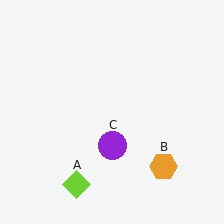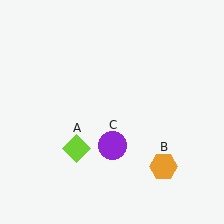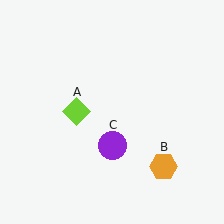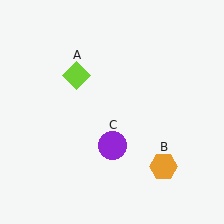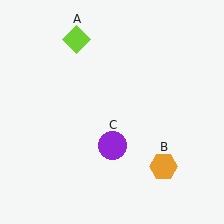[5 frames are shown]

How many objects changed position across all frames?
1 object changed position: lime diamond (object A).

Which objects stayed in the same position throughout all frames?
Orange hexagon (object B) and purple circle (object C) remained stationary.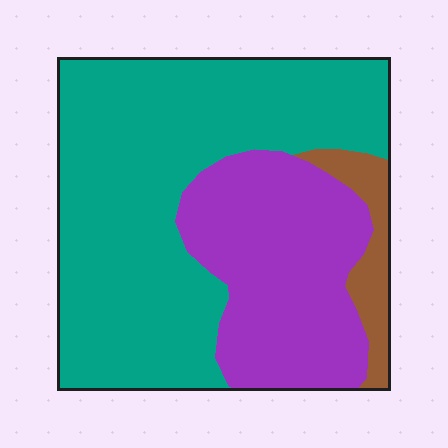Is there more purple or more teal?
Teal.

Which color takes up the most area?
Teal, at roughly 60%.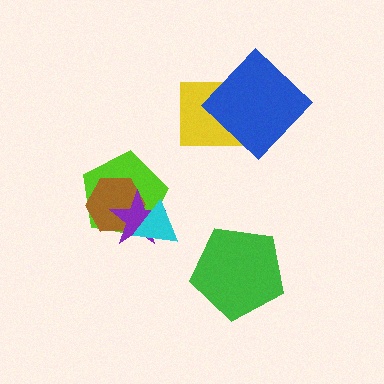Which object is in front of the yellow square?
The blue diamond is in front of the yellow square.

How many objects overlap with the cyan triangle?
3 objects overlap with the cyan triangle.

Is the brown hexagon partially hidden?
Yes, it is partially covered by another shape.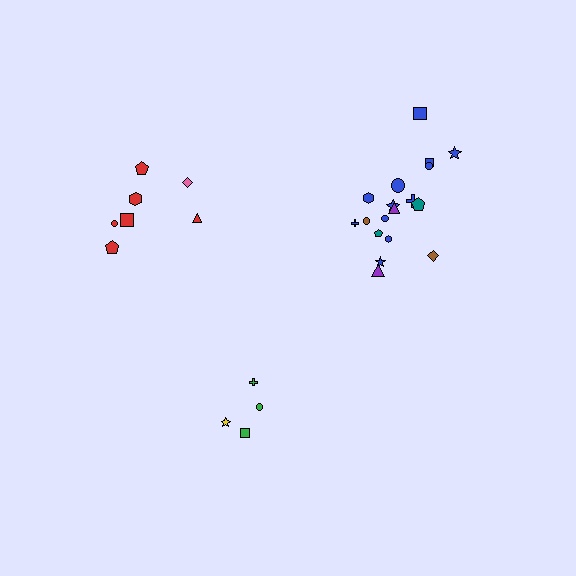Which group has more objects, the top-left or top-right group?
The top-right group.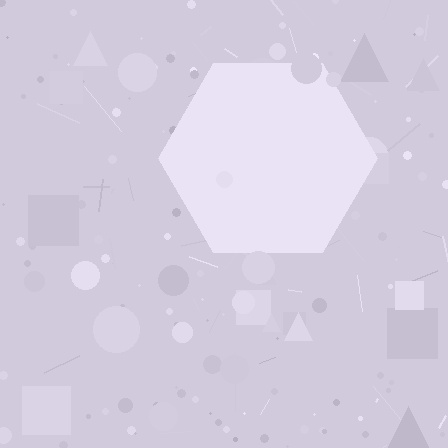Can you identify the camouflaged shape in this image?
The camouflaged shape is a hexagon.